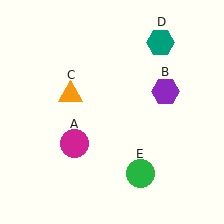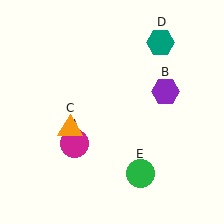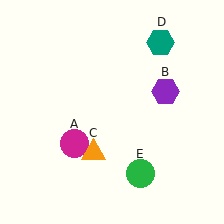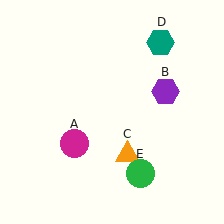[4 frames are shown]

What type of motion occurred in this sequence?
The orange triangle (object C) rotated counterclockwise around the center of the scene.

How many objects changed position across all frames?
1 object changed position: orange triangle (object C).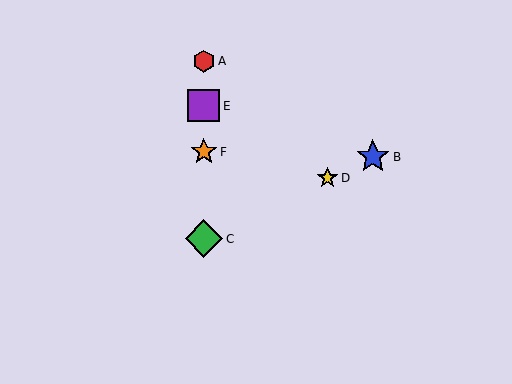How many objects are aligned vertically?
4 objects (A, C, E, F) are aligned vertically.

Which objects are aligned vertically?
Objects A, C, E, F are aligned vertically.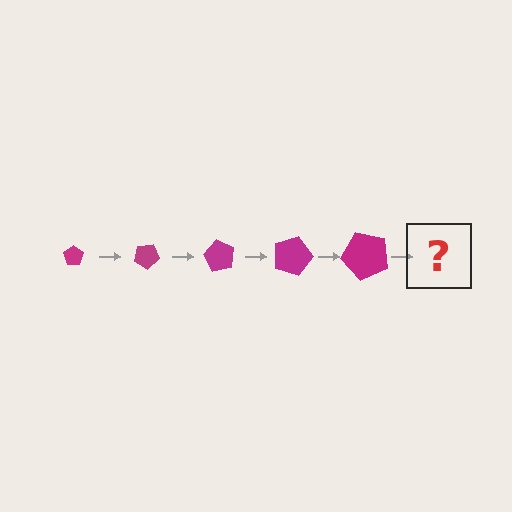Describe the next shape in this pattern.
It should be a pentagon, larger than the previous one and rotated 150 degrees from the start.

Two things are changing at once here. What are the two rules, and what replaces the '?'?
The two rules are that the pentagon grows larger each step and it rotates 30 degrees each step. The '?' should be a pentagon, larger than the previous one and rotated 150 degrees from the start.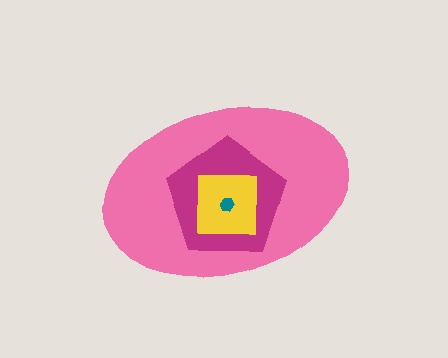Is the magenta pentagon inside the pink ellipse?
Yes.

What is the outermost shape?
The pink ellipse.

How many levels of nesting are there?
4.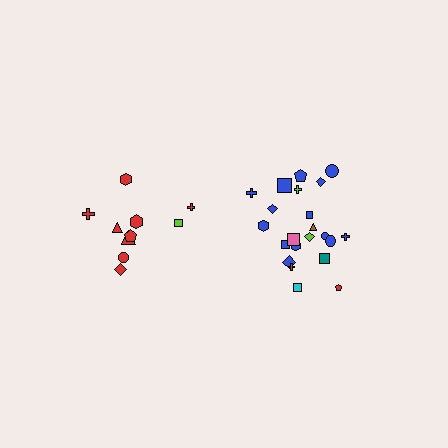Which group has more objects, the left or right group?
The right group.